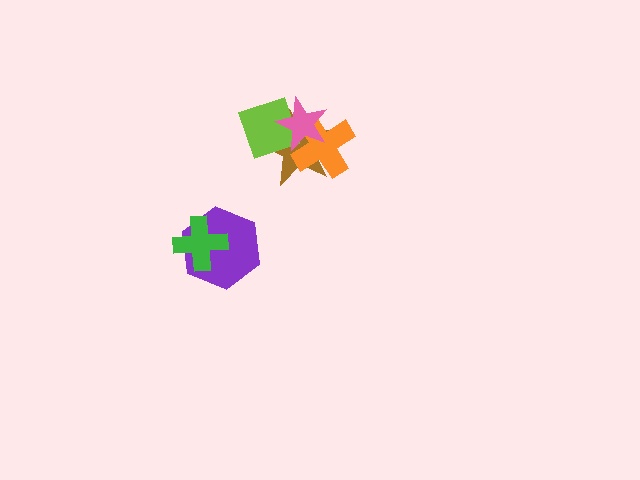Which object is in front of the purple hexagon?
The green cross is in front of the purple hexagon.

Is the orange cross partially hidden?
Yes, it is partially covered by another shape.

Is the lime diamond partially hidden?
Yes, it is partially covered by another shape.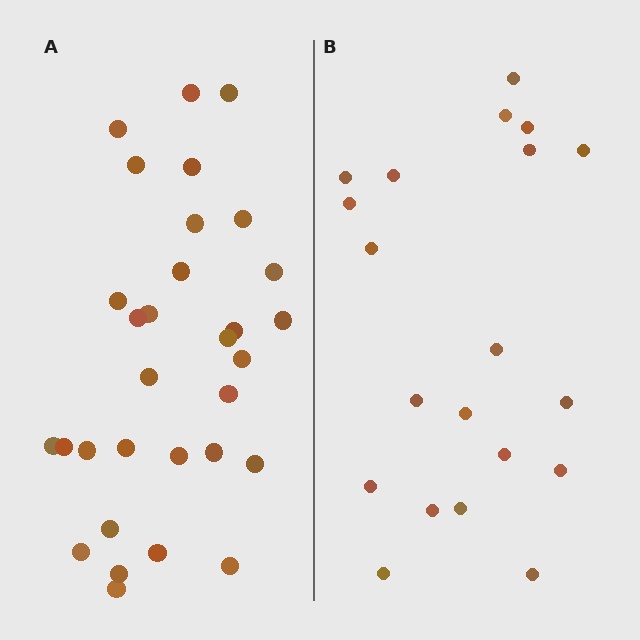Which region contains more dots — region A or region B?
Region A (the left region) has more dots.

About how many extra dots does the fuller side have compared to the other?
Region A has roughly 12 or so more dots than region B.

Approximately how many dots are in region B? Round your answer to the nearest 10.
About 20 dots.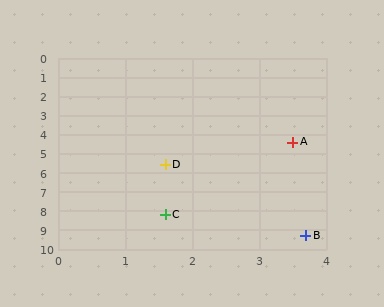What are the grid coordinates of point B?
Point B is at approximately (3.7, 9.3).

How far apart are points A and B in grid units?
Points A and B are about 4.9 grid units apart.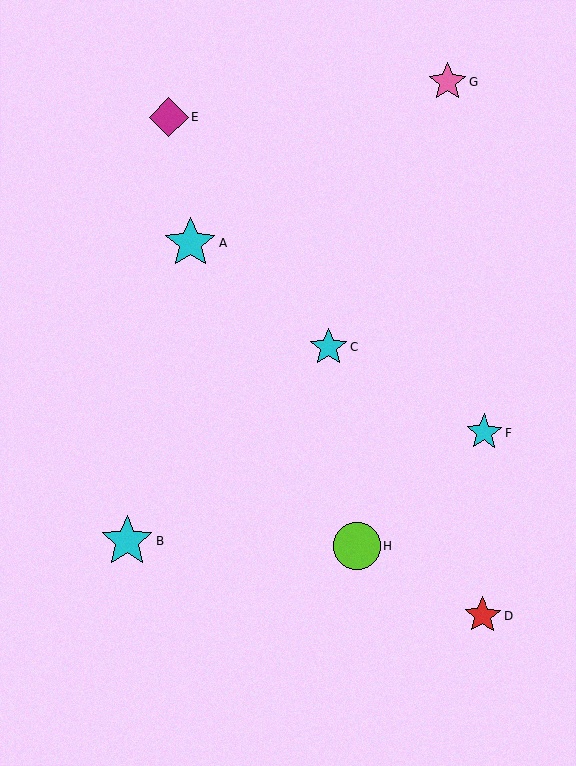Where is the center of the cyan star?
The center of the cyan star is at (329, 347).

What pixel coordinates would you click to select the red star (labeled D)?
Click at (483, 615) to select the red star D.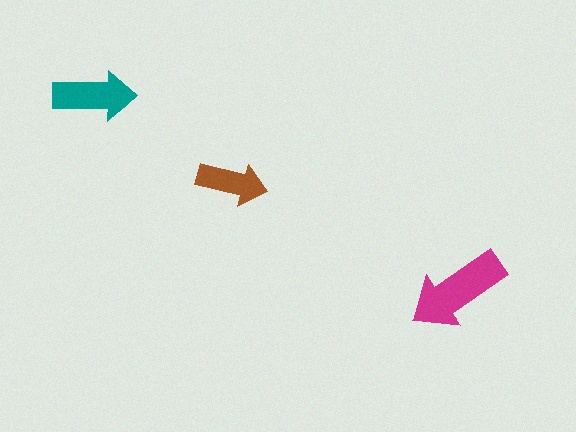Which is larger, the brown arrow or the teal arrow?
The teal one.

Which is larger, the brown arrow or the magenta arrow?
The magenta one.